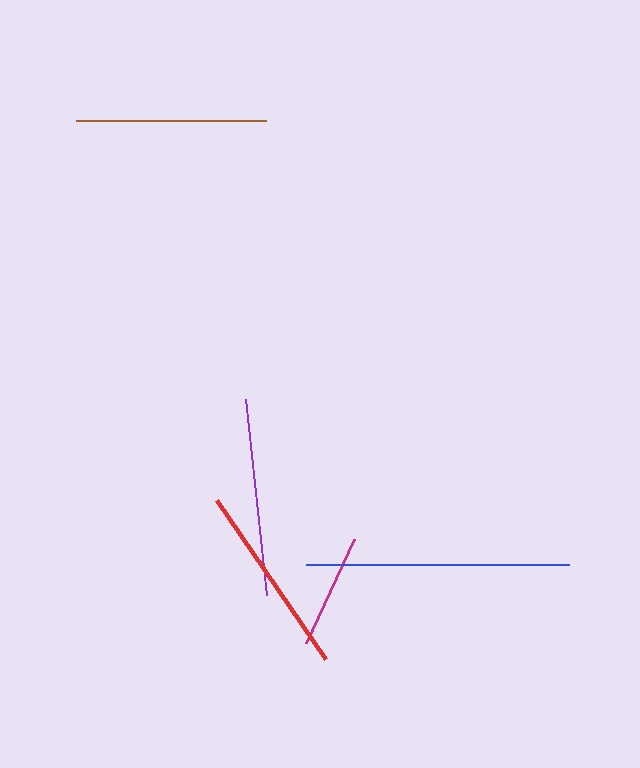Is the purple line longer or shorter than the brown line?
The purple line is longer than the brown line.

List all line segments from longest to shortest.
From longest to shortest: blue, purple, red, brown, magenta.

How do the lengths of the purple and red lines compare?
The purple and red lines are approximately the same length.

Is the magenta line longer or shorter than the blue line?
The blue line is longer than the magenta line.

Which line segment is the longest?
The blue line is the longest at approximately 263 pixels.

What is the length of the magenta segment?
The magenta segment is approximately 114 pixels long.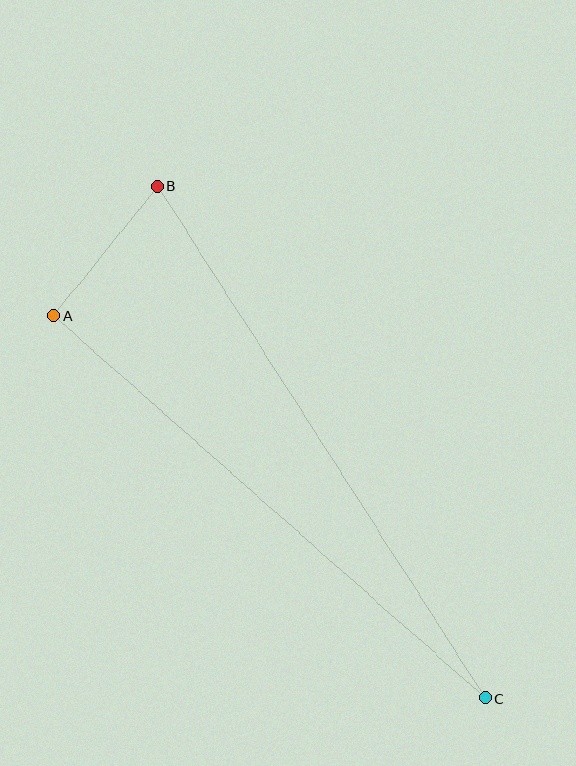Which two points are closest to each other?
Points A and B are closest to each other.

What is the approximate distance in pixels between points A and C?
The distance between A and C is approximately 576 pixels.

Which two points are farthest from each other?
Points B and C are farthest from each other.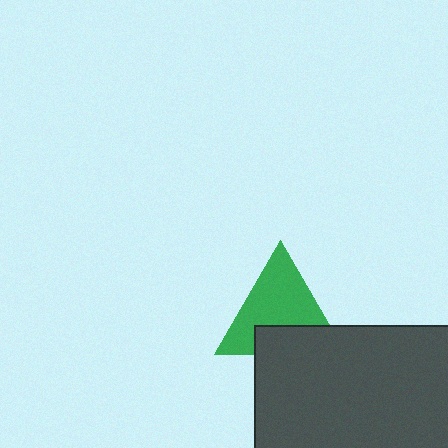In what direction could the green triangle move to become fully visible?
The green triangle could move up. That would shift it out from behind the dark gray rectangle entirely.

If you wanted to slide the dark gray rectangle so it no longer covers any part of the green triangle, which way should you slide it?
Slide it down — that is the most direct way to separate the two shapes.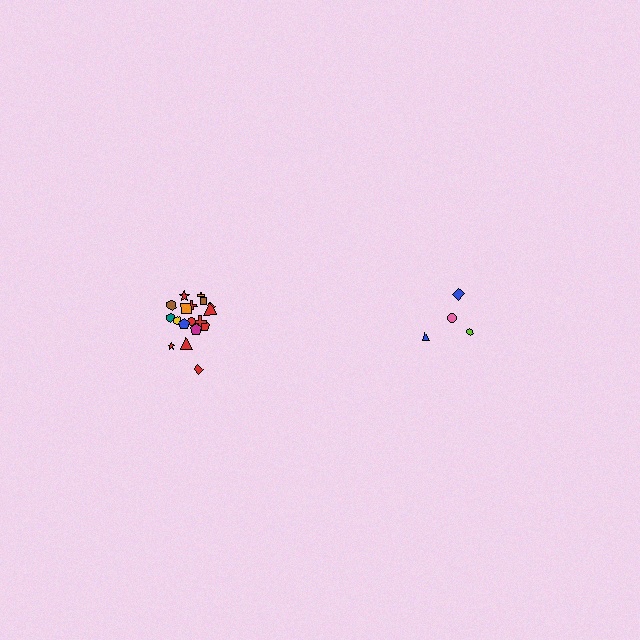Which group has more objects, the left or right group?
The left group.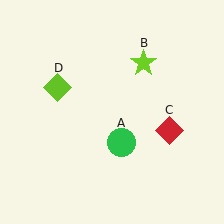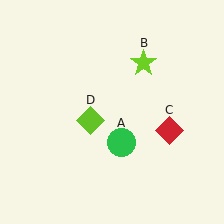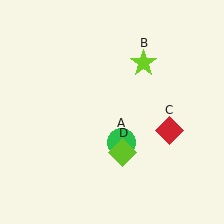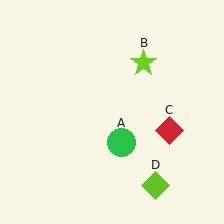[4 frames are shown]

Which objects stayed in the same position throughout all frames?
Green circle (object A) and lime star (object B) and red diamond (object C) remained stationary.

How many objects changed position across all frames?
1 object changed position: lime diamond (object D).